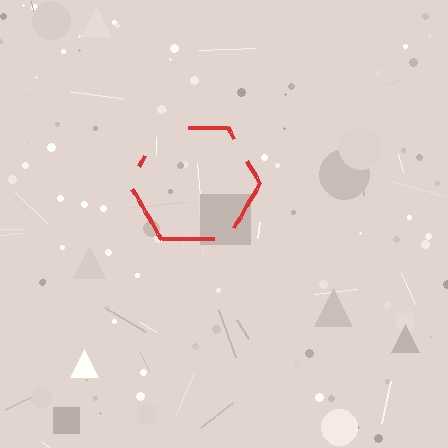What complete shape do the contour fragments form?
The contour fragments form a hexagon.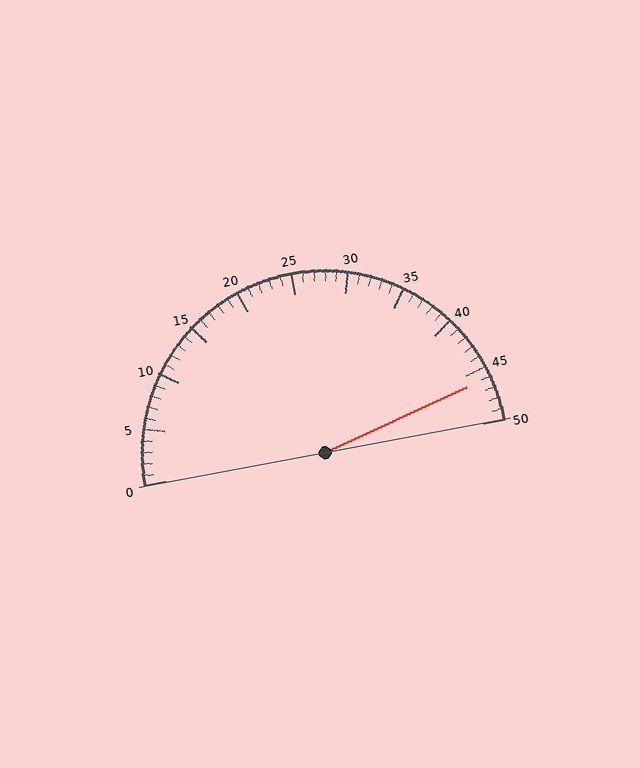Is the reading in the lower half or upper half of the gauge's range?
The reading is in the upper half of the range (0 to 50).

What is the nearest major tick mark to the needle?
The nearest major tick mark is 45.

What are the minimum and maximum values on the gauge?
The gauge ranges from 0 to 50.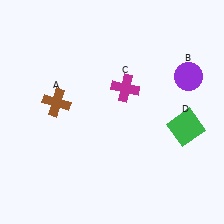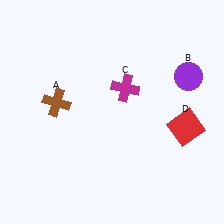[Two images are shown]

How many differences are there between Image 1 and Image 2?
There is 1 difference between the two images.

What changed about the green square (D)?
In Image 1, D is green. In Image 2, it changed to red.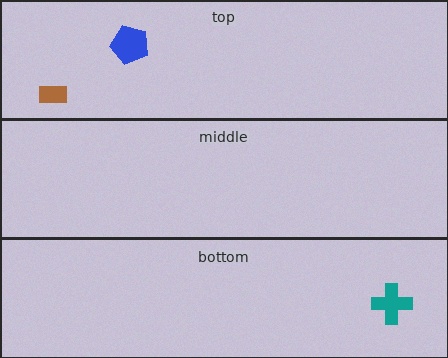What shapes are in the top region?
The brown rectangle, the blue pentagon.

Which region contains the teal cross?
The bottom region.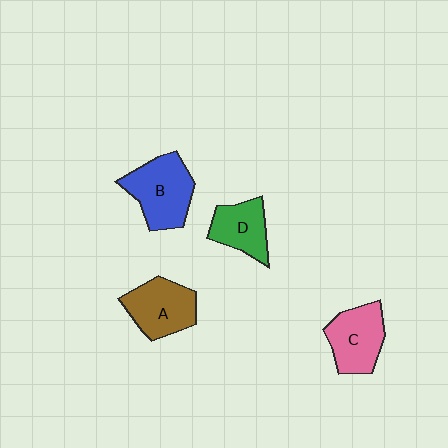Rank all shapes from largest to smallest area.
From largest to smallest: B (blue), A (brown), C (pink), D (green).